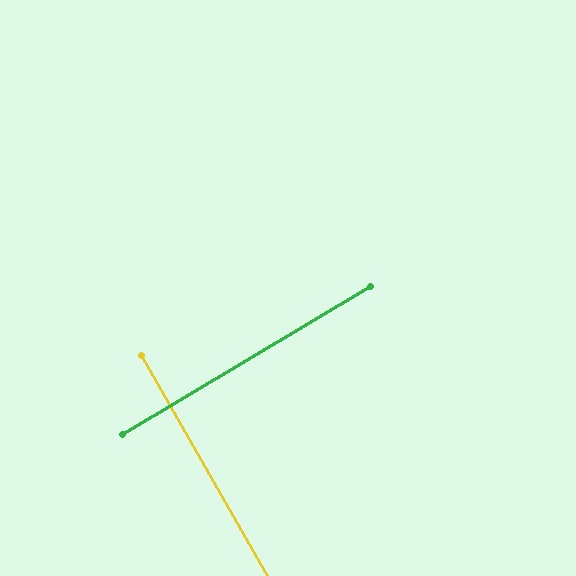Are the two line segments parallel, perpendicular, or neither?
Perpendicular — they meet at approximately 89°.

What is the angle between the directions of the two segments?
Approximately 89 degrees.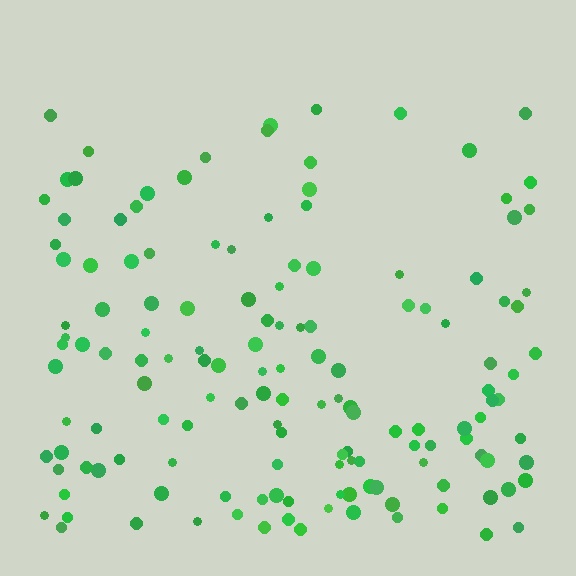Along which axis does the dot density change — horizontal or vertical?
Vertical.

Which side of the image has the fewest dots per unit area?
The top.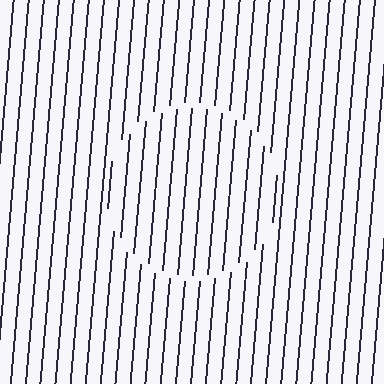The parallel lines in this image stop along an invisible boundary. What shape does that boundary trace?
An illusory circle. The interior of the shape contains the same grating, shifted by half a period — the contour is defined by the phase discontinuity where line-ends from the inner and outer gratings abut.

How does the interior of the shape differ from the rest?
The interior of the shape contains the same grating, shifted by half a period — the contour is defined by the phase discontinuity where line-ends from the inner and outer gratings abut.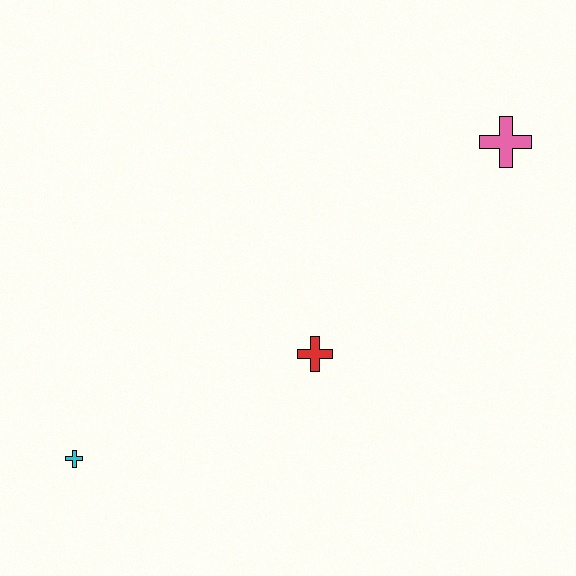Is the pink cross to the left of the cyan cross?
No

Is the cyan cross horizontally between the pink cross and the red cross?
No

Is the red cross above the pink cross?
No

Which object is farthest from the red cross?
The pink cross is farthest from the red cross.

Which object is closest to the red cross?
The cyan cross is closest to the red cross.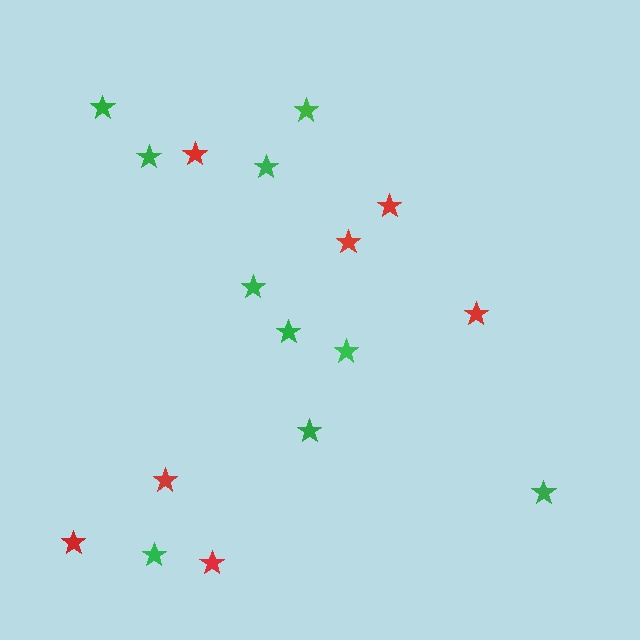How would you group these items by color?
There are 2 groups: one group of green stars (10) and one group of red stars (7).